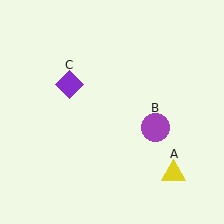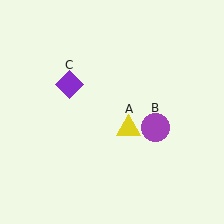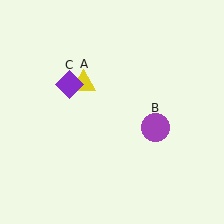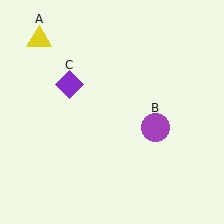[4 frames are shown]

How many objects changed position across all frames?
1 object changed position: yellow triangle (object A).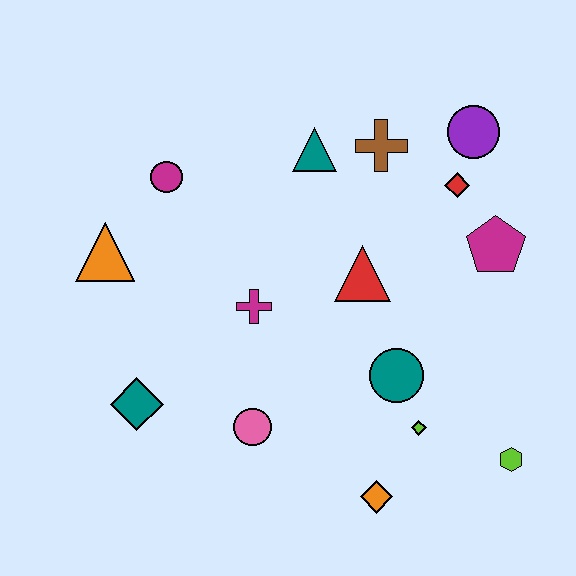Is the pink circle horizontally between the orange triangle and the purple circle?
Yes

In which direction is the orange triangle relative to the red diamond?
The orange triangle is to the left of the red diamond.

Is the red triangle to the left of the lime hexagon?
Yes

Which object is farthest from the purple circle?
The teal diamond is farthest from the purple circle.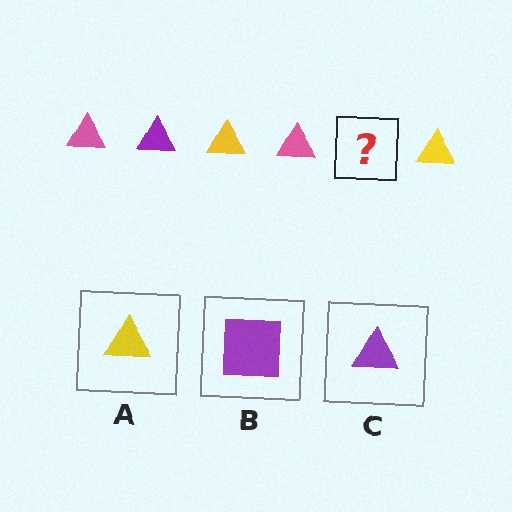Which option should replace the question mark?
Option C.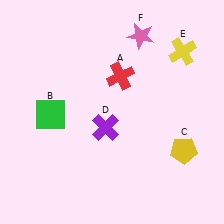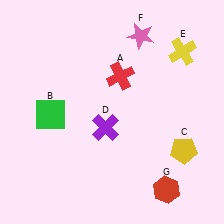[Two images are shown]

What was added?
A red hexagon (G) was added in Image 2.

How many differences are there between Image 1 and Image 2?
There is 1 difference between the two images.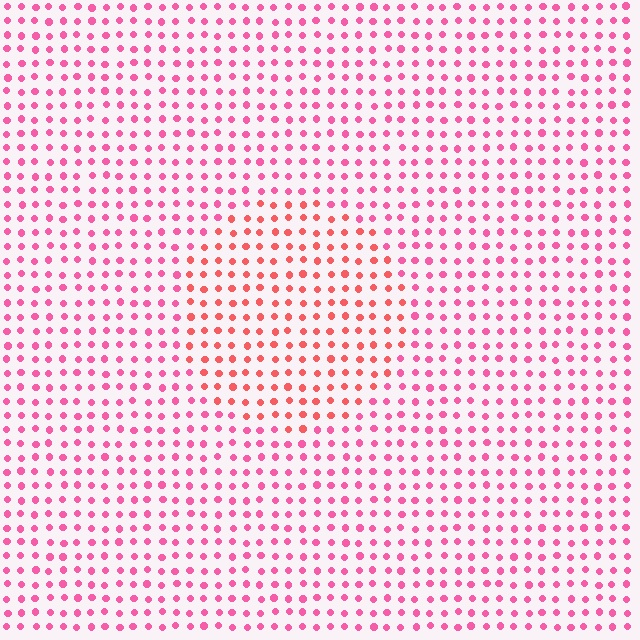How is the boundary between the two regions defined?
The boundary is defined purely by a slight shift in hue (about 28 degrees). Spacing, size, and orientation are identical on both sides.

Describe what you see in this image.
The image is filled with small pink elements in a uniform arrangement. A circle-shaped region is visible where the elements are tinted to a slightly different hue, forming a subtle color boundary.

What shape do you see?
I see a circle.